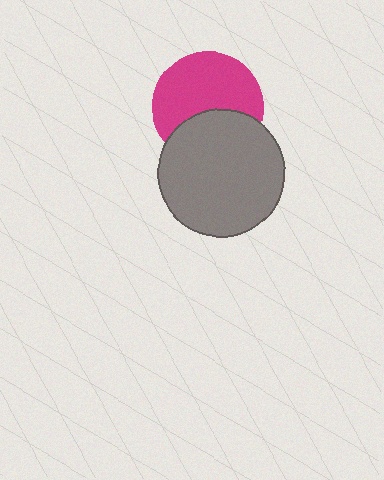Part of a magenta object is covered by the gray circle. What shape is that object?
It is a circle.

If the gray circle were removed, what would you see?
You would see the complete magenta circle.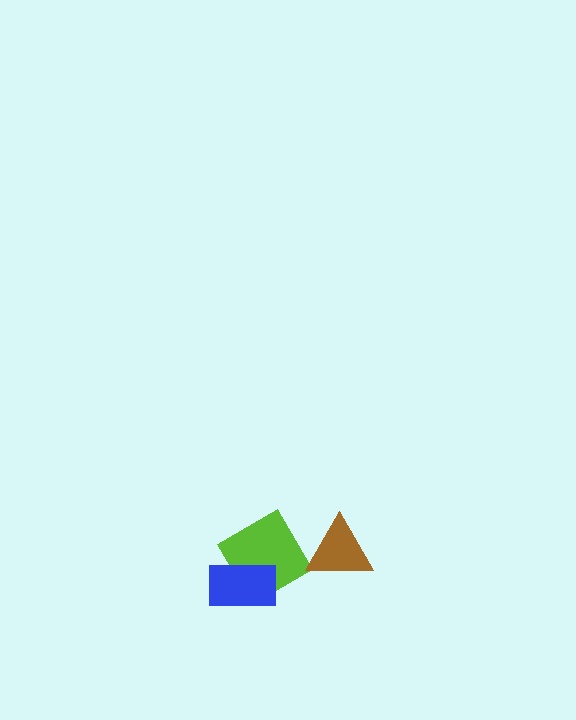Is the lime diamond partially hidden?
Yes, it is partially covered by another shape.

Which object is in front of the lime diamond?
The blue rectangle is in front of the lime diamond.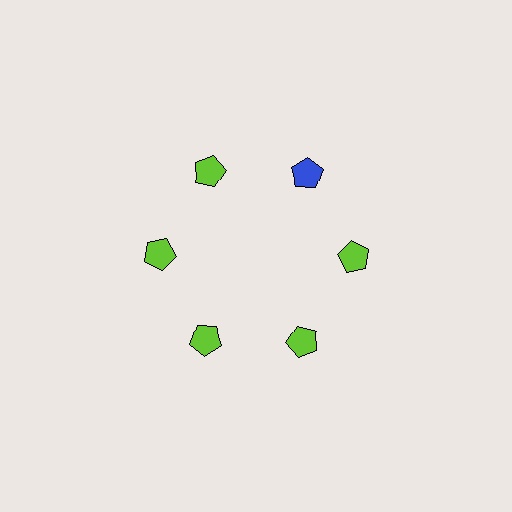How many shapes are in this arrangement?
There are 6 shapes arranged in a ring pattern.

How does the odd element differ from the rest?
It has a different color: blue instead of lime.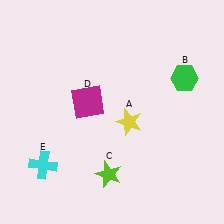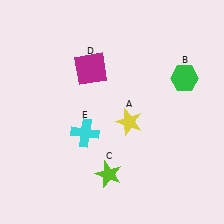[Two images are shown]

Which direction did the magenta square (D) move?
The magenta square (D) moved up.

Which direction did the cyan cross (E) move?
The cyan cross (E) moved right.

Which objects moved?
The objects that moved are: the magenta square (D), the cyan cross (E).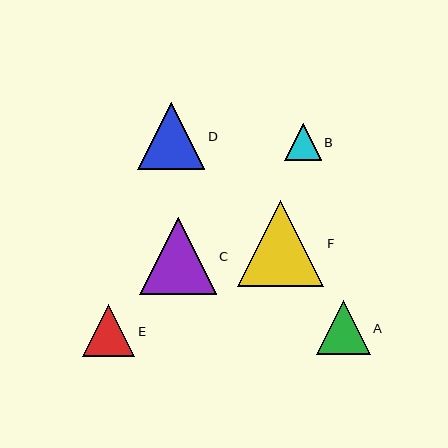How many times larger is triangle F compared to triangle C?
Triangle F is approximately 1.1 times the size of triangle C.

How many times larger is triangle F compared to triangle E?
Triangle F is approximately 1.6 times the size of triangle E.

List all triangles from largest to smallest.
From largest to smallest: F, C, D, A, E, B.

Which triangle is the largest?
Triangle F is the largest with a size of approximately 86 pixels.